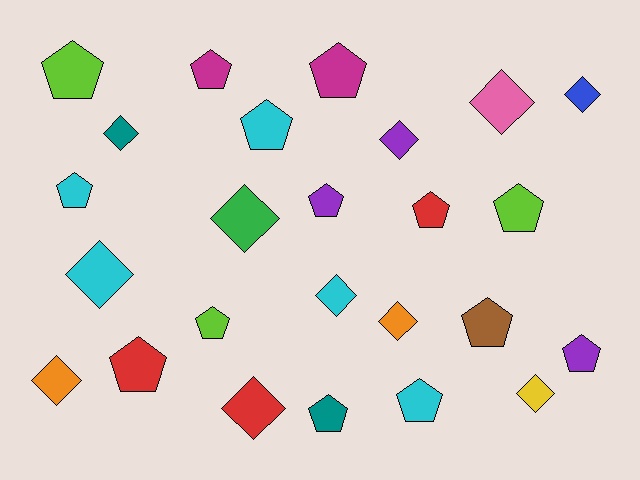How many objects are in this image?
There are 25 objects.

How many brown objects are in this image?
There is 1 brown object.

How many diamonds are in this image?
There are 11 diamonds.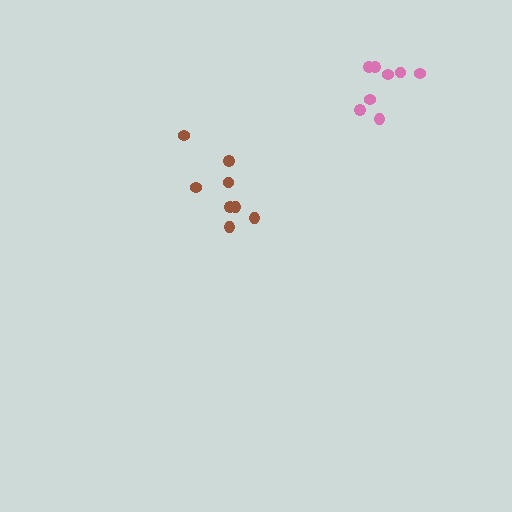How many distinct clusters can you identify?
There are 2 distinct clusters.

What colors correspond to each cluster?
The clusters are colored: brown, pink.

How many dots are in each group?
Group 1: 8 dots, Group 2: 8 dots (16 total).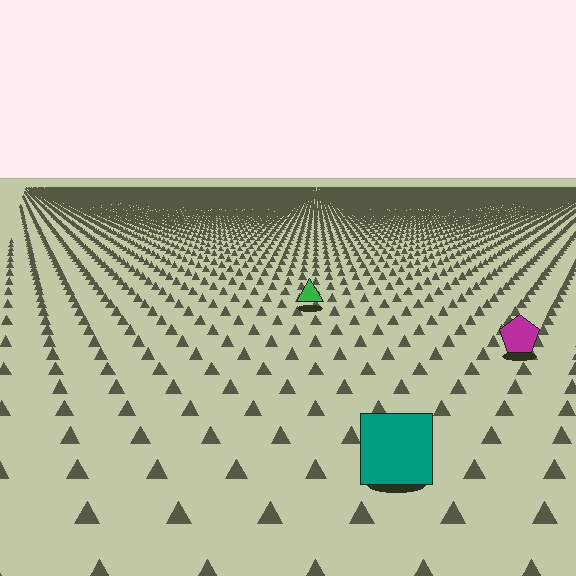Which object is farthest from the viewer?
The green triangle is farthest from the viewer. It appears smaller and the ground texture around it is denser.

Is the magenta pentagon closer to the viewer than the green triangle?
Yes. The magenta pentagon is closer — you can tell from the texture gradient: the ground texture is coarser near it.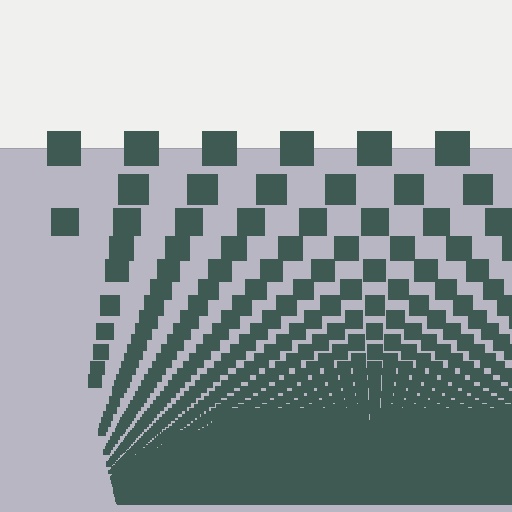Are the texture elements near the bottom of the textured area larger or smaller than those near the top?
Smaller. The gradient is inverted — elements near the bottom are smaller and denser.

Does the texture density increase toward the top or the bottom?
Density increases toward the bottom.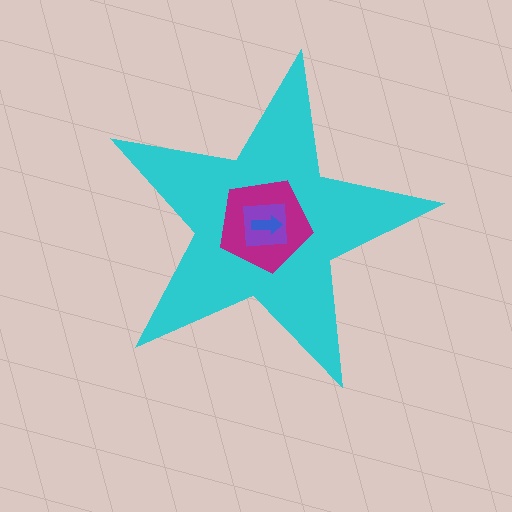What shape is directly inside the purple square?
The blue arrow.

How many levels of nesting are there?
4.